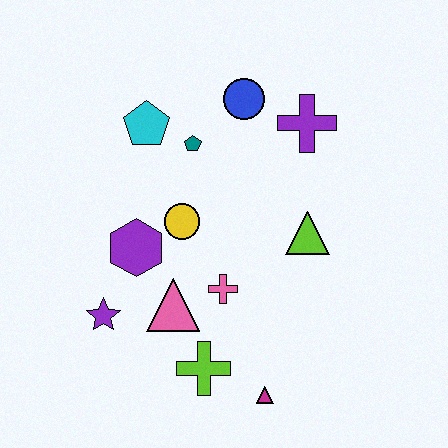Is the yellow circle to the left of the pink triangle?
No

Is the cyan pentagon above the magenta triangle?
Yes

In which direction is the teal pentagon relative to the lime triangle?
The teal pentagon is to the left of the lime triangle.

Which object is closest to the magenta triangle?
The lime cross is closest to the magenta triangle.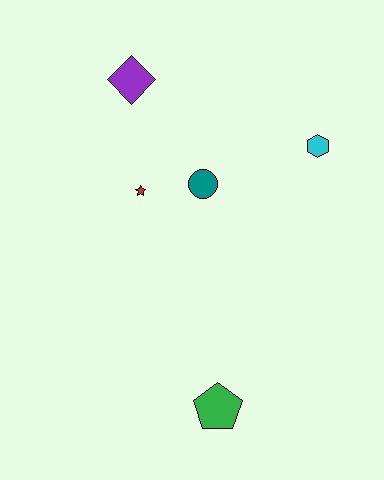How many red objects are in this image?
There is 1 red object.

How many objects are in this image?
There are 5 objects.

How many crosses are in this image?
There are no crosses.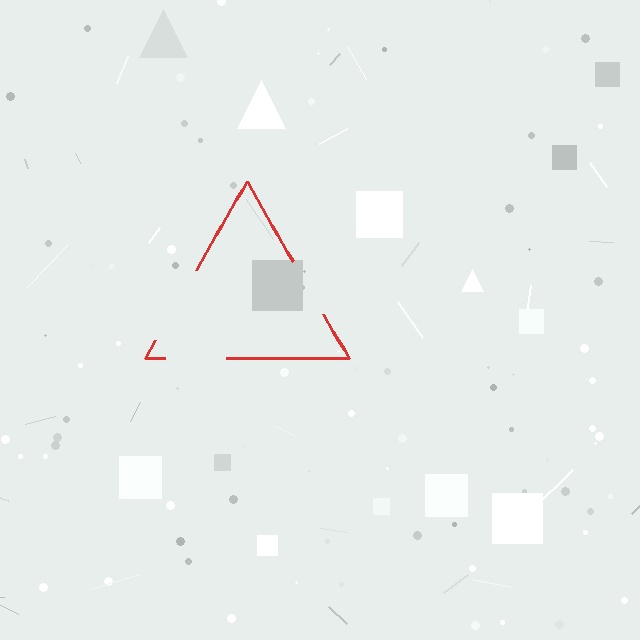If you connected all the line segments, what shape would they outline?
They would outline a triangle.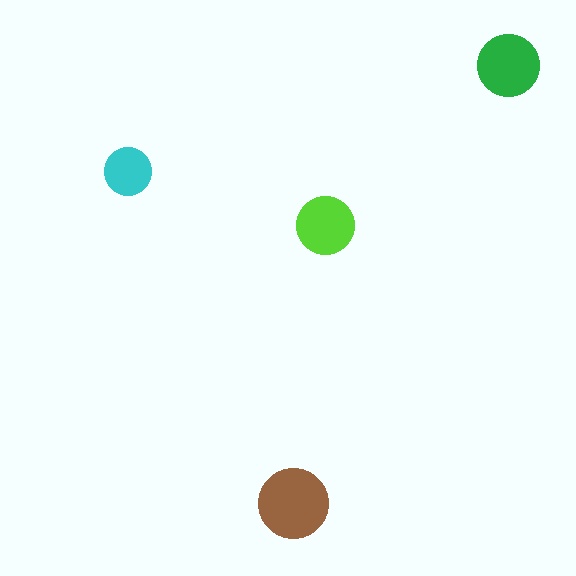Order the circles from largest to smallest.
the brown one, the green one, the lime one, the cyan one.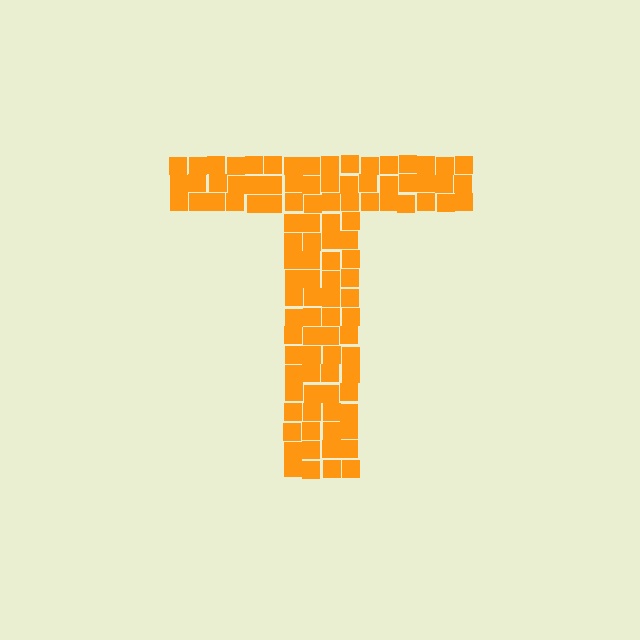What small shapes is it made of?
It is made of small squares.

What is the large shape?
The large shape is the letter T.